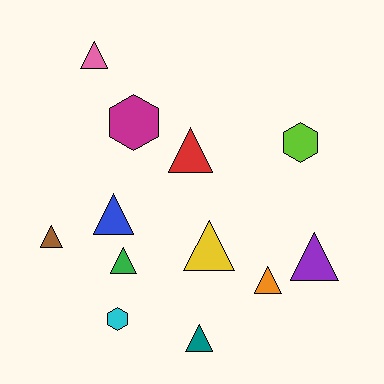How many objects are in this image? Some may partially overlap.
There are 12 objects.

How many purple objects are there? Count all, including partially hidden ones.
There is 1 purple object.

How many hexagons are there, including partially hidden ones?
There are 3 hexagons.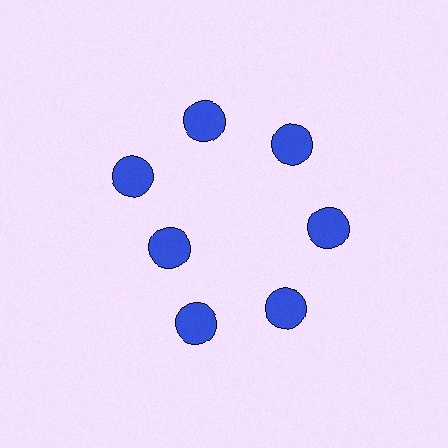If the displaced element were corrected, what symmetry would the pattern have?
It would have 7-fold rotational symmetry — the pattern would map onto itself every 51 degrees.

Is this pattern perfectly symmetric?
No. The 7 blue circles are arranged in a ring, but one element near the 8 o'clock position is pulled inward toward the center, breaking the 7-fold rotational symmetry.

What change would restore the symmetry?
The symmetry would be restored by moving it outward, back onto the ring so that all 7 circles sit at equal angles and equal distance from the center.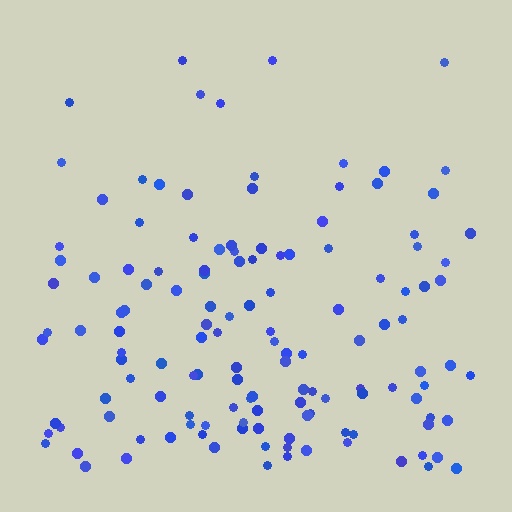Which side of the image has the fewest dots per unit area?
The top.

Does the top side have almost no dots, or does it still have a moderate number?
Still a moderate number, just noticeably fewer than the bottom.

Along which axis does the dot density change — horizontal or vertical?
Vertical.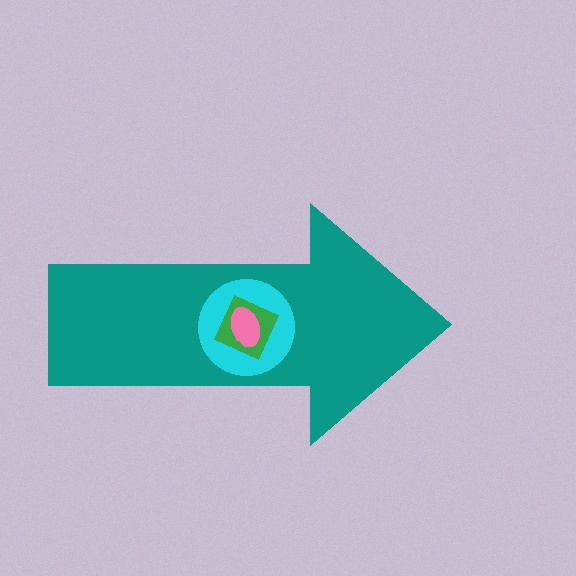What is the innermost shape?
The pink ellipse.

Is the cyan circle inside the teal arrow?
Yes.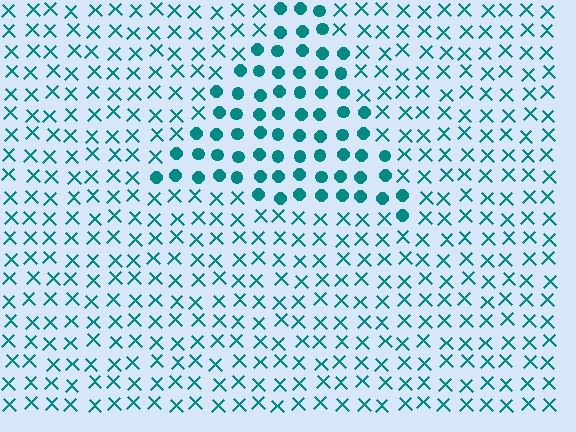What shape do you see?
I see a triangle.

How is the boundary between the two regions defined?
The boundary is defined by a change in element shape: circles inside vs. X marks outside. All elements share the same color and spacing.